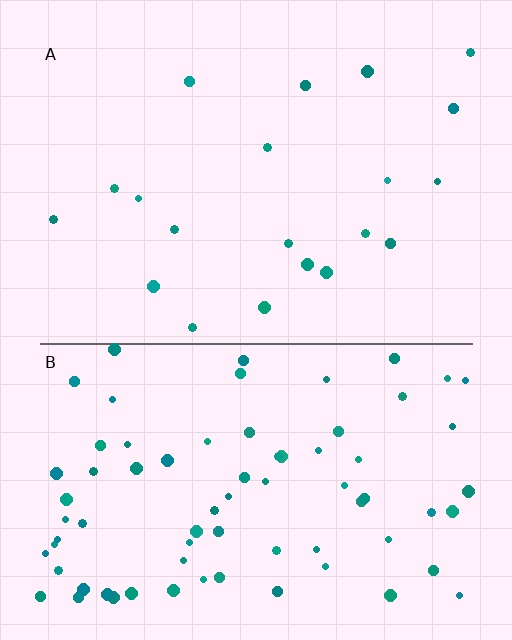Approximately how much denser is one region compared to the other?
Approximately 3.7× — region B over region A.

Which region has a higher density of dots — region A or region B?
B (the bottom).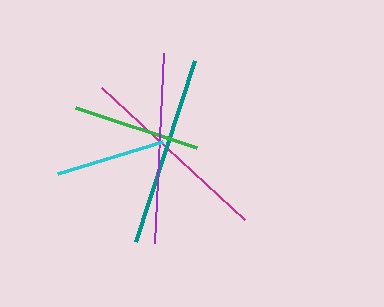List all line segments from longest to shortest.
From longest to shortest: magenta, teal, purple, green, cyan.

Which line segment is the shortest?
The cyan line is the shortest at approximately 109 pixels.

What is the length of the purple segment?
The purple segment is approximately 190 pixels long.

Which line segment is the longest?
The magenta line is the longest at approximately 194 pixels.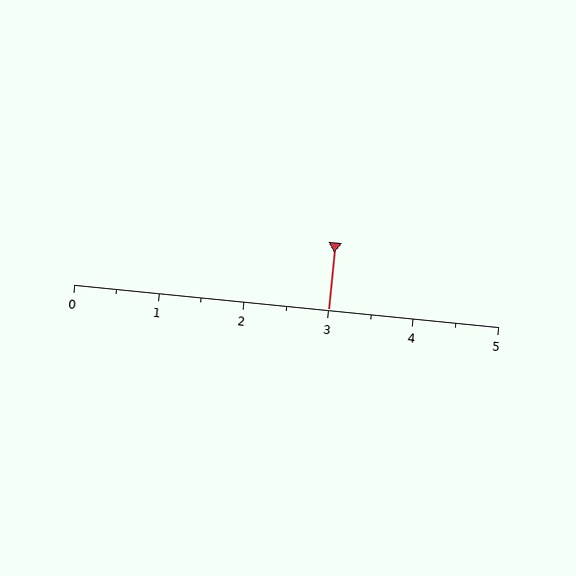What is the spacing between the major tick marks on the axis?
The major ticks are spaced 1 apart.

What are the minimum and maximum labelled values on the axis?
The axis runs from 0 to 5.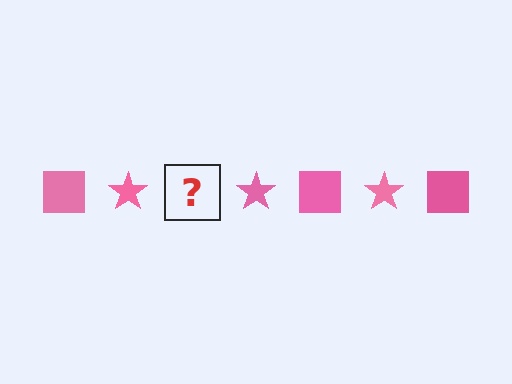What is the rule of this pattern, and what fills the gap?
The rule is that the pattern cycles through square, star shapes in pink. The gap should be filled with a pink square.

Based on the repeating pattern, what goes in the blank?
The blank should be a pink square.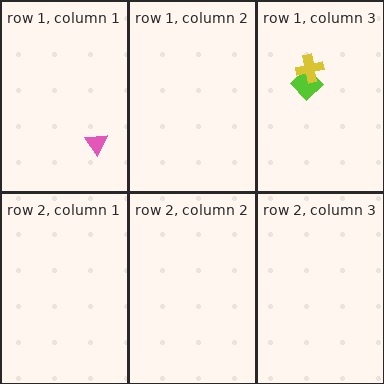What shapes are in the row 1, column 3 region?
The lime diamond, the yellow cross.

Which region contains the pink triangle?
The row 1, column 1 region.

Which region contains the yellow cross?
The row 1, column 3 region.